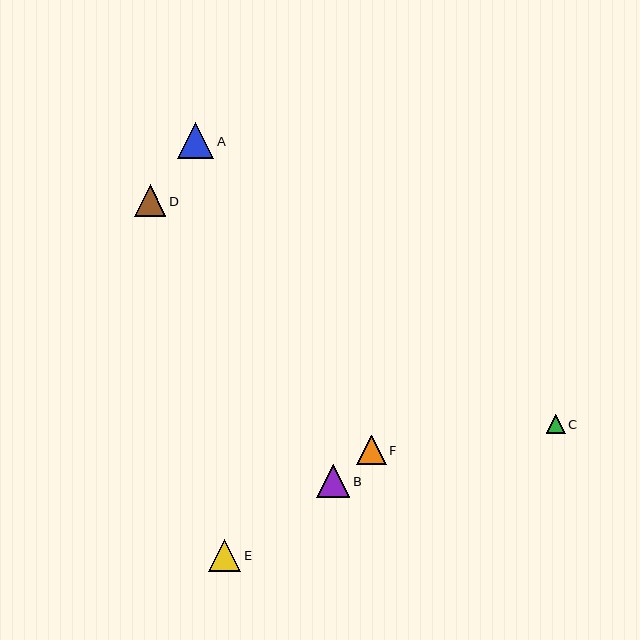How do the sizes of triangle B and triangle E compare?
Triangle B and triangle E are approximately the same size.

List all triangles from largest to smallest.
From largest to smallest: A, B, E, D, F, C.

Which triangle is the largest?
Triangle A is the largest with a size of approximately 36 pixels.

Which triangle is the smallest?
Triangle C is the smallest with a size of approximately 19 pixels.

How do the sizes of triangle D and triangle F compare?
Triangle D and triangle F are approximately the same size.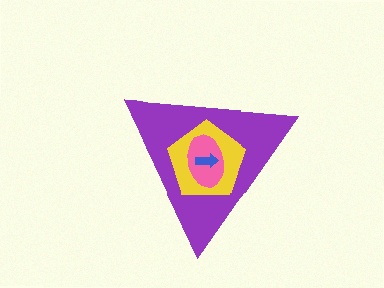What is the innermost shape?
The blue arrow.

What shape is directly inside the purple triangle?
The yellow pentagon.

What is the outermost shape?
The purple triangle.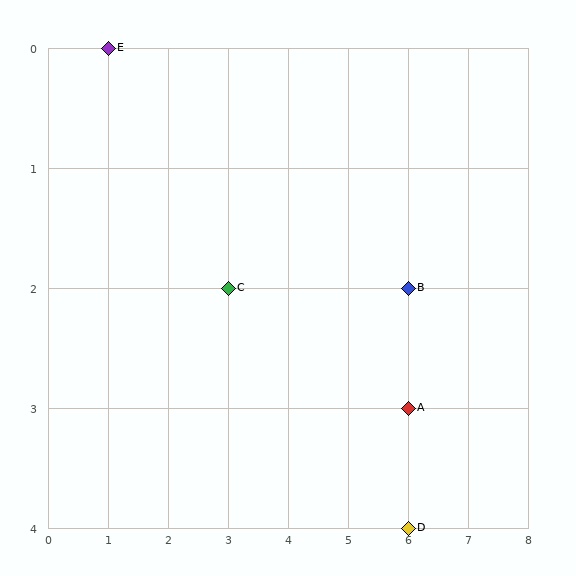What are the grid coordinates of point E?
Point E is at grid coordinates (1, 0).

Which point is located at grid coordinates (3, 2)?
Point C is at (3, 2).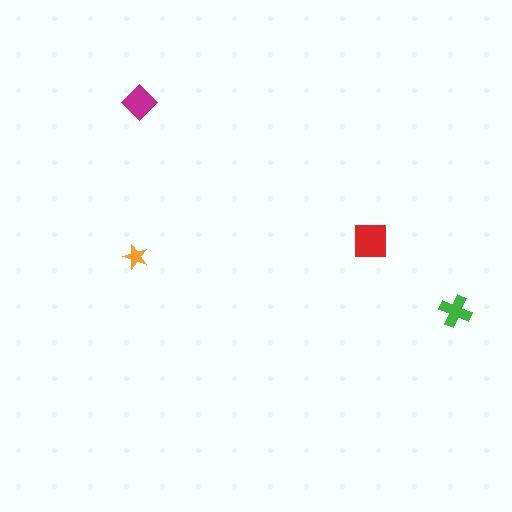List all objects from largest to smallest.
The red square, the magenta diamond, the green cross, the orange star.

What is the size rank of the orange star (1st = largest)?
4th.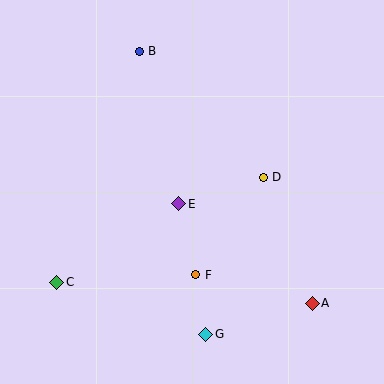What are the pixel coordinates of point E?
Point E is at (179, 204).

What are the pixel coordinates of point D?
Point D is at (263, 177).